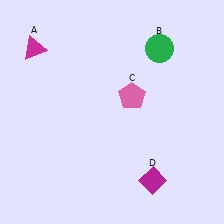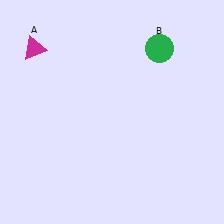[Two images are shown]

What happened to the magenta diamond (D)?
The magenta diamond (D) was removed in Image 2. It was in the bottom-right area of Image 1.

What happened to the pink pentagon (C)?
The pink pentagon (C) was removed in Image 2. It was in the top-right area of Image 1.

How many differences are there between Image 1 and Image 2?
There are 2 differences between the two images.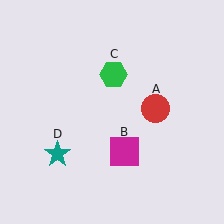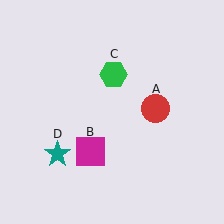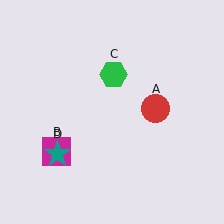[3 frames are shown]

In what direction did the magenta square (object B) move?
The magenta square (object B) moved left.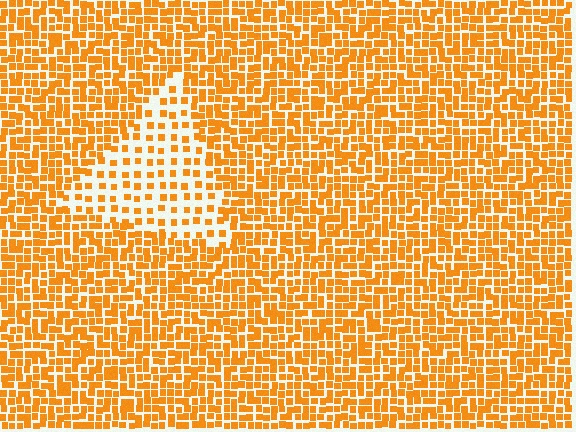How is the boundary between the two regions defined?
The boundary is defined by a change in element density (approximately 2.3x ratio). All elements are the same color, size, and shape.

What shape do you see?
I see a triangle.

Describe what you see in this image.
The image contains small orange elements arranged at two different densities. A triangle-shaped region is visible where the elements are less densely packed than the surrounding area.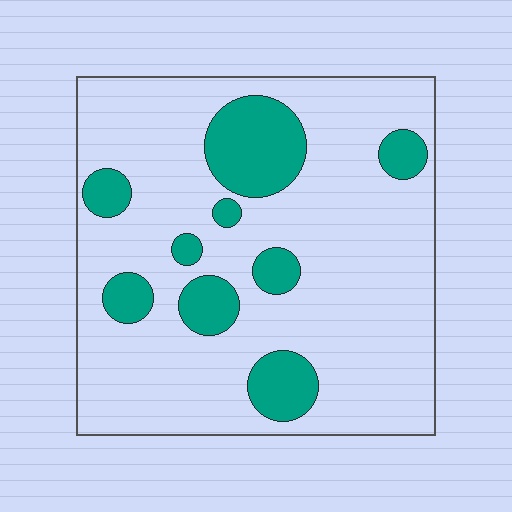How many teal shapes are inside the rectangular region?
9.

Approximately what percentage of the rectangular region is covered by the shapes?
Approximately 20%.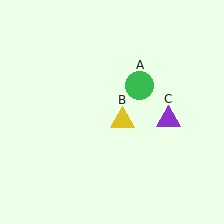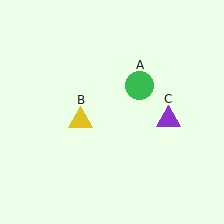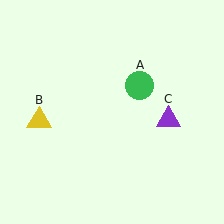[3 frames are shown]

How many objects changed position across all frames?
1 object changed position: yellow triangle (object B).